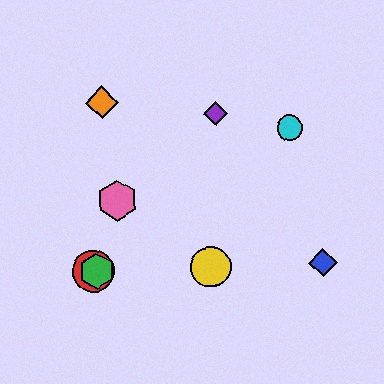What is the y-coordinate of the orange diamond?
The orange diamond is at y≈103.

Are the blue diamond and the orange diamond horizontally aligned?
No, the blue diamond is at y≈263 and the orange diamond is at y≈103.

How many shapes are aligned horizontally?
4 shapes (the red circle, the blue diamond, the green hexagon, the yellow circle) are aligned horizontally.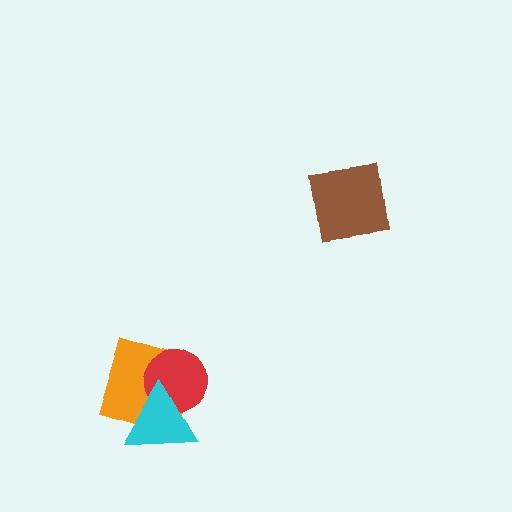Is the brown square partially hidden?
No, no other shape covers it.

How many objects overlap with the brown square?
0 objects overlap with the brown square.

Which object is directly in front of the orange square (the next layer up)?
The red circle is directly in front of the orange square.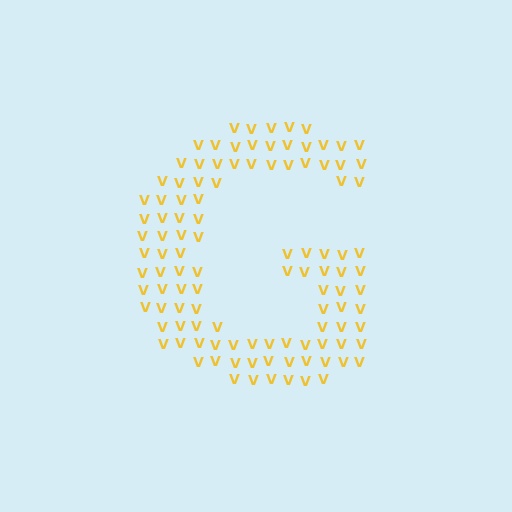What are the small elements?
The small elements are letter V's.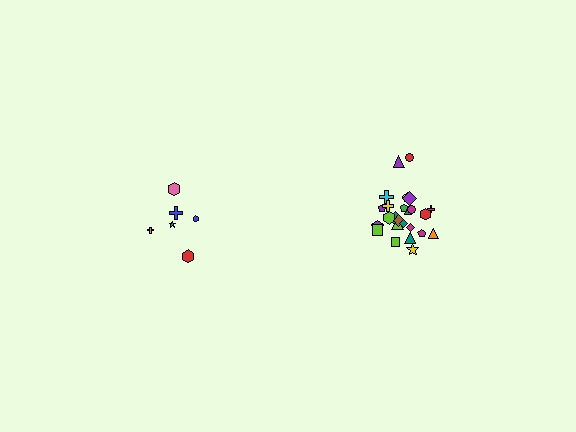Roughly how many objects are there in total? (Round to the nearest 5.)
Roughly 30 objects in total.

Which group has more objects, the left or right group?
The right group.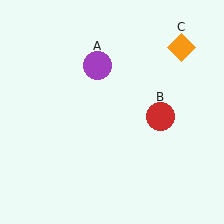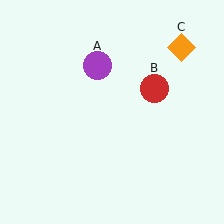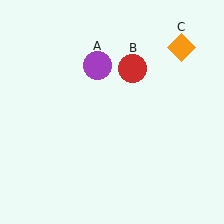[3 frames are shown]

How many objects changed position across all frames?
1 object changed position: red circle (object B).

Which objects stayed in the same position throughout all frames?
Purple circle (object A) and orange diamond (object C) remained stationary.